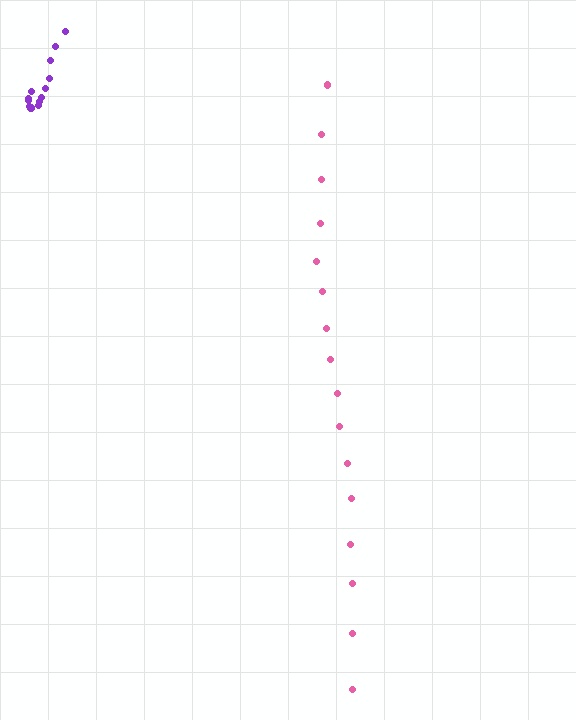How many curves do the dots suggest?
There are 2 distinct paths.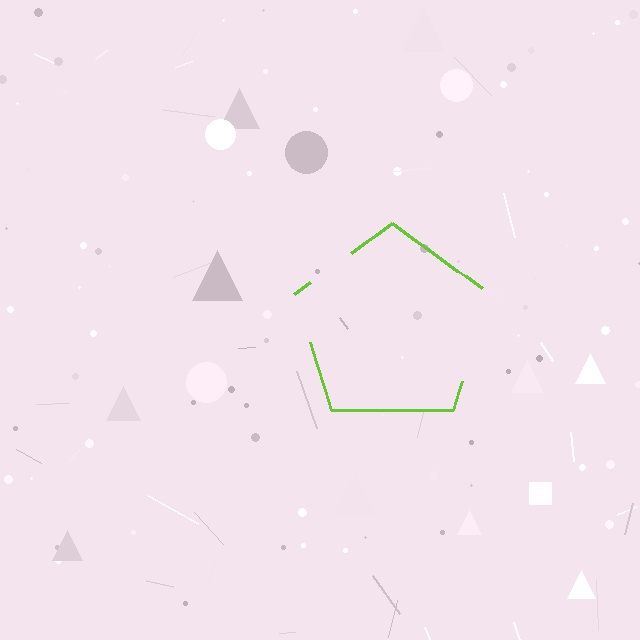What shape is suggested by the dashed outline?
The dashed outline suggests a pentagon.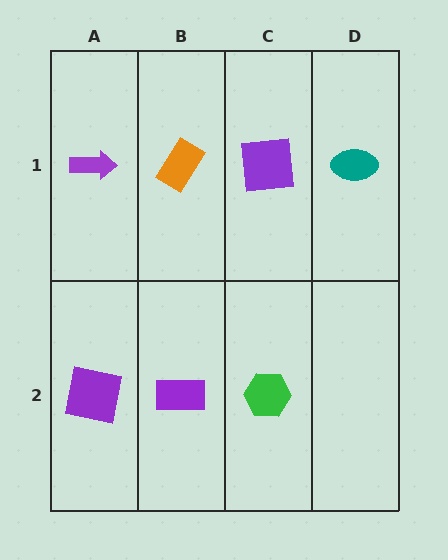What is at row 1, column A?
A purple arrow.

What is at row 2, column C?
A green hexagon.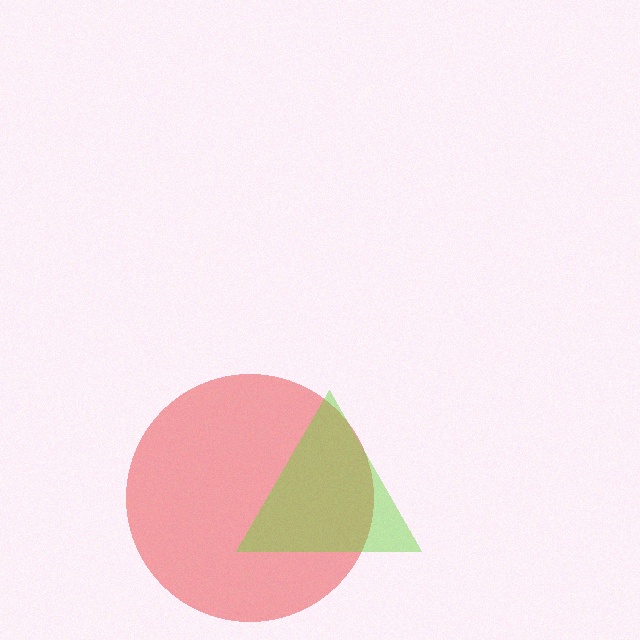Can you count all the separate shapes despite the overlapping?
Yes, there are 2 separate shapes.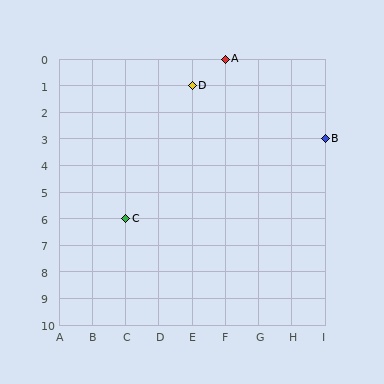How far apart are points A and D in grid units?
Points A and D are 1 column and 1 row apart (about 1.4 grid units diagonally).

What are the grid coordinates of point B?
Point B is at grid coordinates (I, 3).